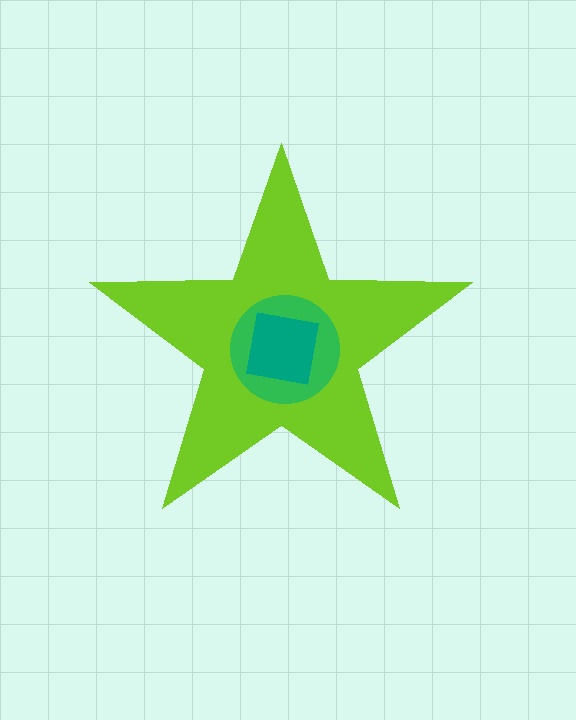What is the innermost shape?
The teal square.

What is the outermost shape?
The lime star.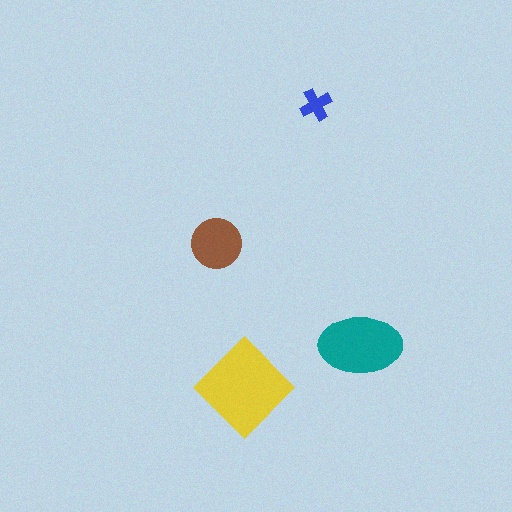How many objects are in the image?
There are 4 objects in the image.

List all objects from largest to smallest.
The yellow diamond, the teal ellipse, the brown circle, the blue cross.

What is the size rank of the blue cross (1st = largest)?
4th.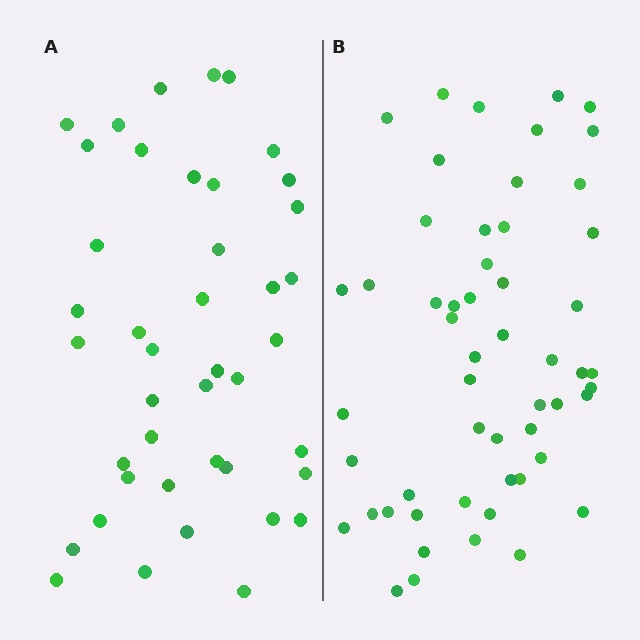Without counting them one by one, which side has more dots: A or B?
Region B (the right region) has more dots.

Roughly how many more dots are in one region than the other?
Region B has roughly 12 or so more dots than region A.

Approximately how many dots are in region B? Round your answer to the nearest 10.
About 50 dots. (The exact count is 54, which rounds to 50.)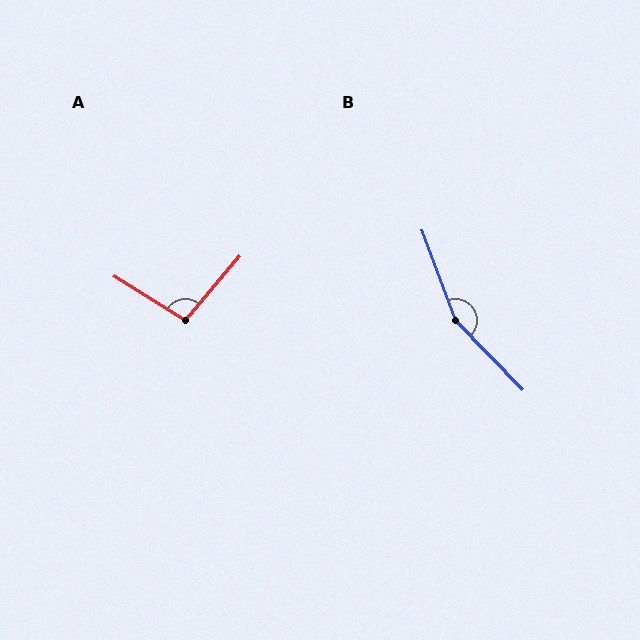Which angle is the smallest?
A, at approximately 98 degrees.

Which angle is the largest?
B, at approximately 156 degrees.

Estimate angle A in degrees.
Approximately 98 degrees.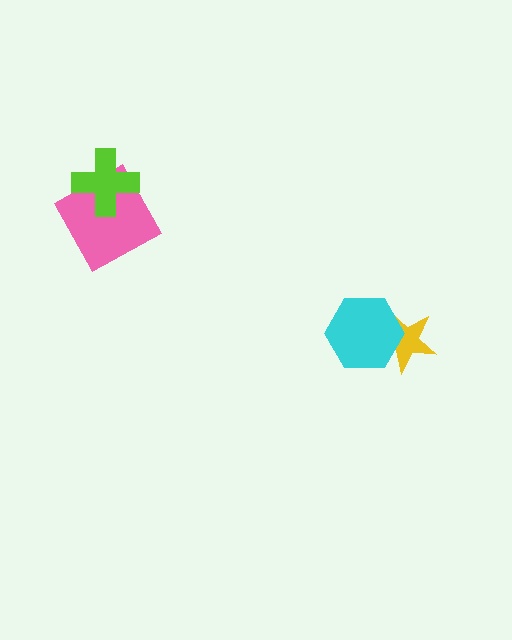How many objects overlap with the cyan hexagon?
1 object overlaps with the cyan hexagon.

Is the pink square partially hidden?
Yes, it is partially covered by another shape.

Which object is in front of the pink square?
The lime cross is in front of the pink square.